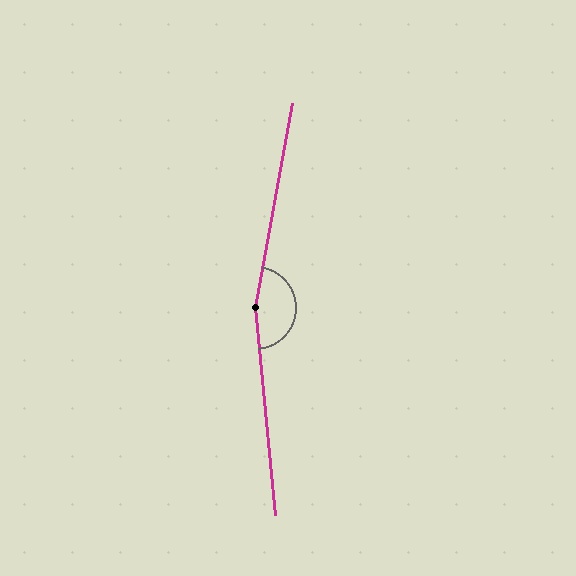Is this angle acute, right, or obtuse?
It is obtuse.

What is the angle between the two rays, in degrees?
Approximately 164 degrees.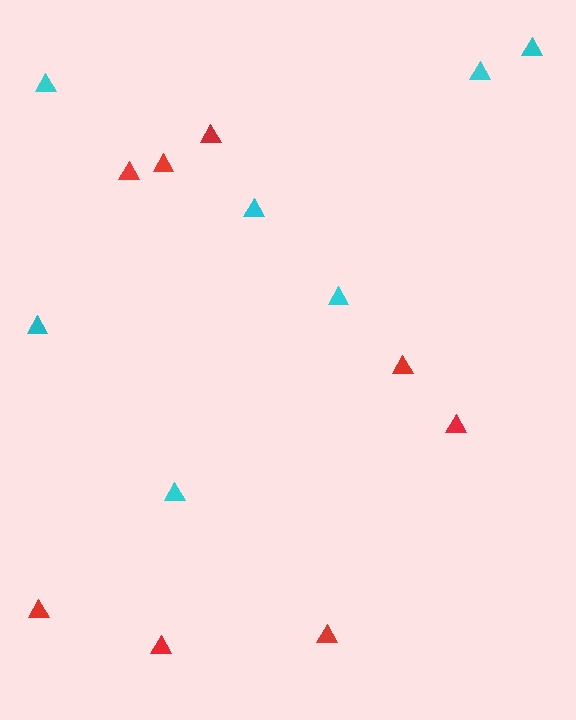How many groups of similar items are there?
There are 2 groups: one group of cyan triangles (7) and one group of red triangles (8).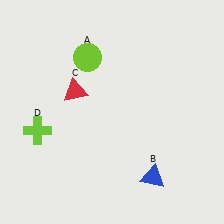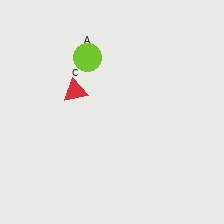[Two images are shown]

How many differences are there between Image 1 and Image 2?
There are 2 differences between the two images.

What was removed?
The lime cross (D), the blue triangle (B) were removed in Image 2.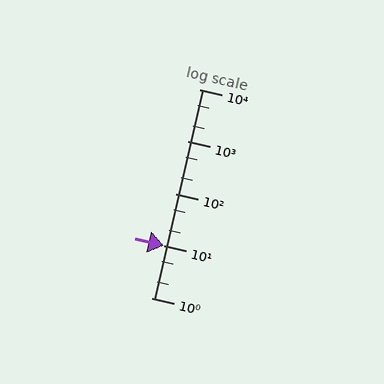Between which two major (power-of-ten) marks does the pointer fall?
The pointer is between 1 and 10.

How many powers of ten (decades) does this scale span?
The scale spans 4 decades, from 1 to 10000.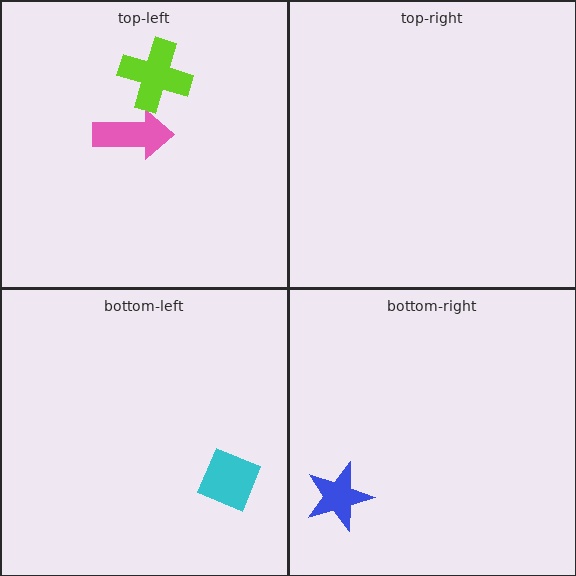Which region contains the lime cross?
The top-left region.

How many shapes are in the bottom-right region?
1.